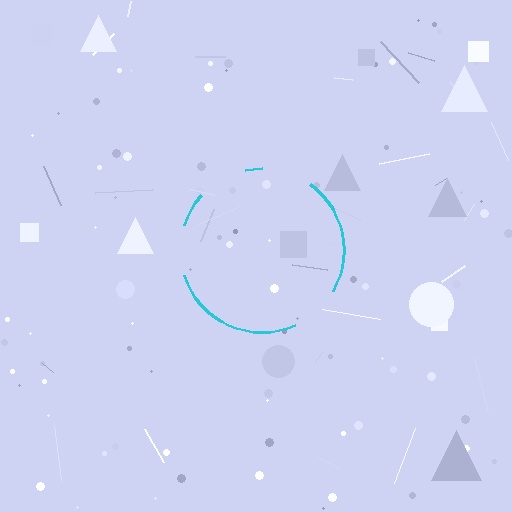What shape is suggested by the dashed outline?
The dashed outline suggests a circle.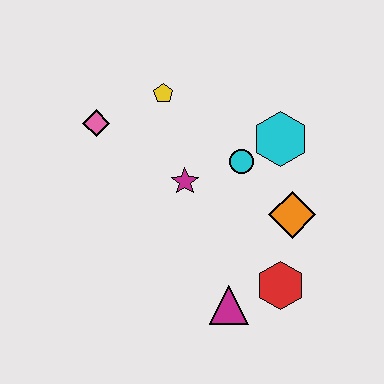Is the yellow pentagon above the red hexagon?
Yes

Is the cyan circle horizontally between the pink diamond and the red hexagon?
Yes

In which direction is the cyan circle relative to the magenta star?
The cyan circle is to the right of the magenta star.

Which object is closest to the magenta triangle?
The red hexagon is closest to the magenta triangle.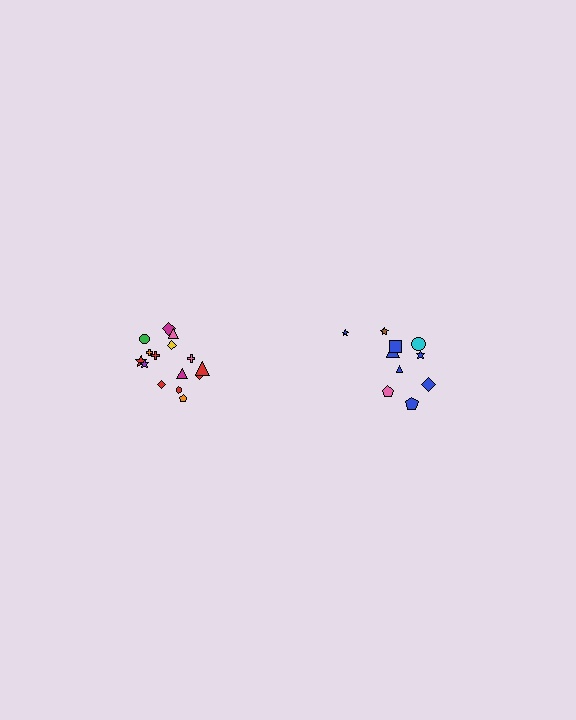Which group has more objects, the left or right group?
The left group.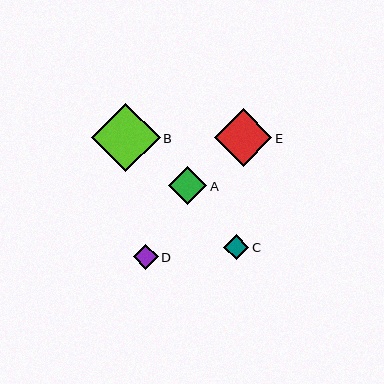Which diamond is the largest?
Diamond B is the largest with a size of approximately 69 pixels.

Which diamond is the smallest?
Diamond C is the smallest with a size of approximately 25 pixels.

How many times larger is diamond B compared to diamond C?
Diamond B is approximately 2.8 times the size of diamond C.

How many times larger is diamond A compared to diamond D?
Diamond A is approximately 1.5 times the size of diamond D.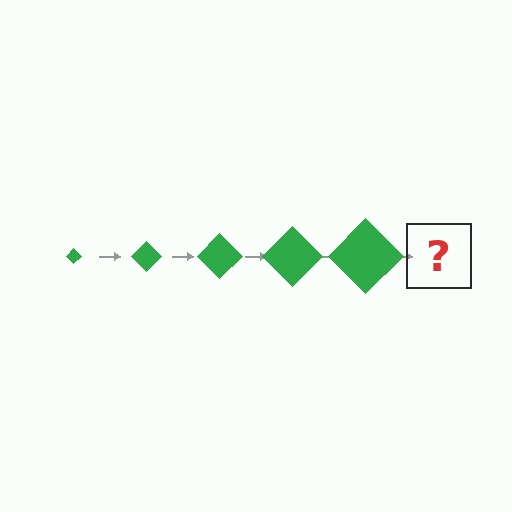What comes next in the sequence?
The next element should be a green diamond, larger than the previous one.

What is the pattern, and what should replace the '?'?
The pattern is that the diamond gets progressively larger each step. The '?' should be a green diamond, larger than the previous one.